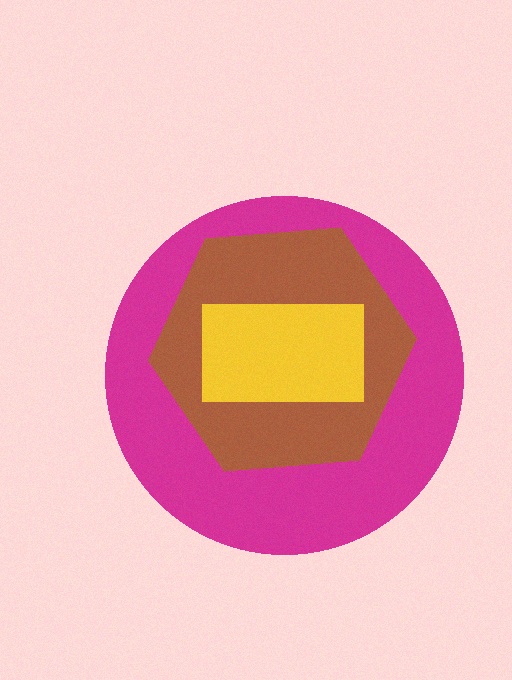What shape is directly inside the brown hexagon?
The yellow rectangle.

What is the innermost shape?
The yellow rectangle.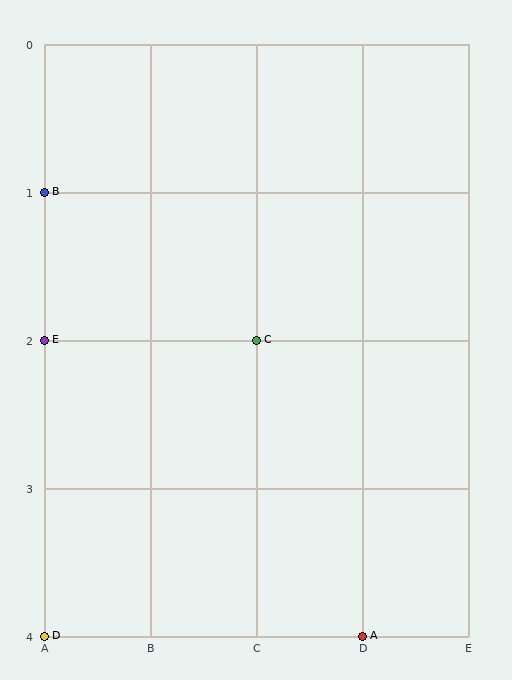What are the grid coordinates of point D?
Point D is at grid coordinates (A, 4).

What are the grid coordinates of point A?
Point A is at grid coordinates (D, 4).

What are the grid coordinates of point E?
Point E is at grid coordinates (A, 2).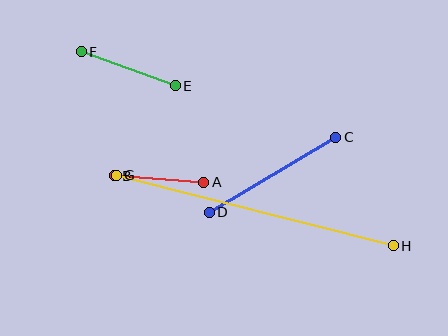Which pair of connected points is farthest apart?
Points G and H are farthest apart.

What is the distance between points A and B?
The distance is approximately 90 pixels.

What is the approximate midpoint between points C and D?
The midpoint is at approximately (272, 175) pixels.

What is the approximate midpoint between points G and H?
The midpoint is at approximately (255, 210) pixels.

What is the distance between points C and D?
The distance is approximately 147 pixels.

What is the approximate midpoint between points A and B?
The midpoint is at approximately (159, 179) pixels.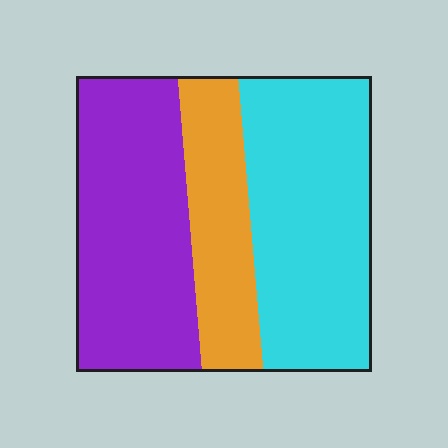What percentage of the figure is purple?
Purple covers roughly 40% of the figure.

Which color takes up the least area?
Orange, at roughly 20%.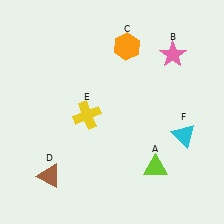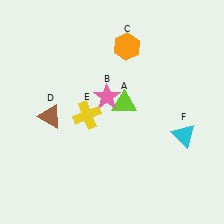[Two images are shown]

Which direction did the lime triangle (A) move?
The lime triangle (A) moved up.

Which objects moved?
The objects that moved are: the lime triangle (A), the pink star (B), the brown triangle (D).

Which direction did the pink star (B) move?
The pink star (B) moved left.